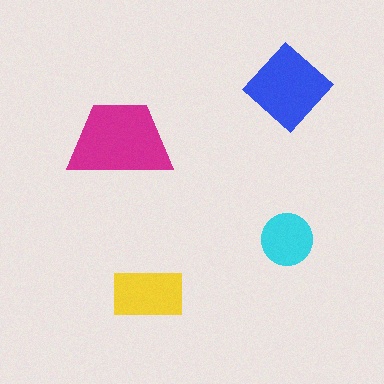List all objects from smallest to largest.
The cyan circle, the yellow rectangle, the blue diamond, the magenta trapezoid.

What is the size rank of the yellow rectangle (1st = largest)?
3rd.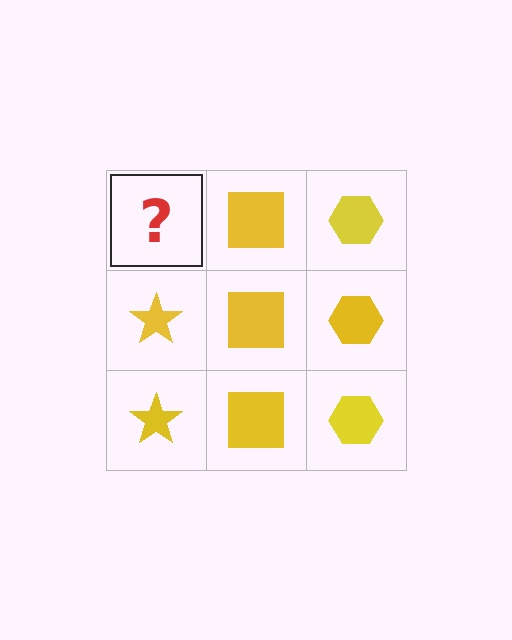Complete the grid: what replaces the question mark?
The question mark should be replaced with a yellow star.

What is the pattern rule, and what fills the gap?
The rule is that each column has a consistent shape. The gap should be filled with a yellow star.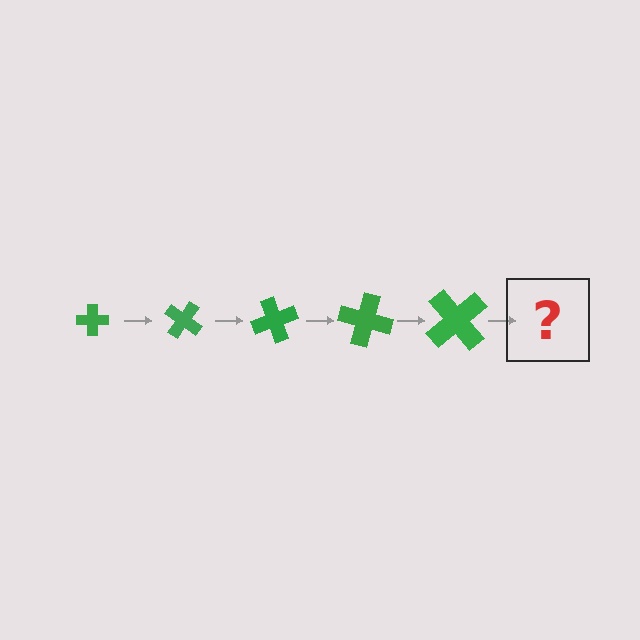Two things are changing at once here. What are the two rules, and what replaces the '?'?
The two rules are that the cross grows larger each step and it rotates 35 degrees each step. The '?' should be a cross, larger than the previous one and rotated 175 degrees from the start.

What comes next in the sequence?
The next element should be a cross, larger than the previous one and rotated 175 degrees from the start.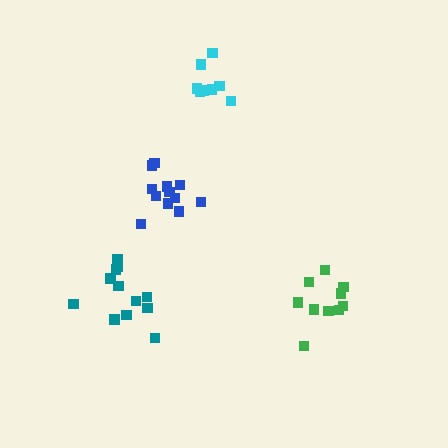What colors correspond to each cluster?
The clusters are colored: green, blue, teal, cyan.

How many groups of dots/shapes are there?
There are 4 groups.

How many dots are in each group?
Group 1: 10 dots, Group 2: 12 dots, Group 3: 12 dots, Group 4: 8 dots (42 total).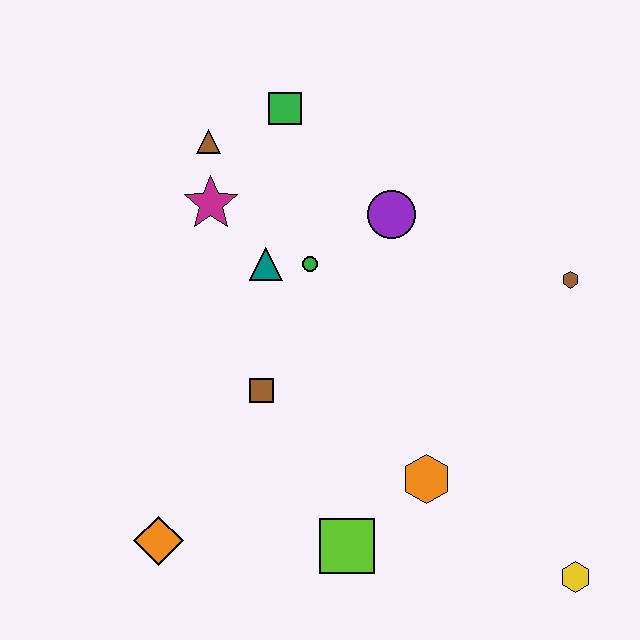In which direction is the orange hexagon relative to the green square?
The orange hexagon is below the green square.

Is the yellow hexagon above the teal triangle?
No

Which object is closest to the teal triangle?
The green circle is closest to the teal triangle.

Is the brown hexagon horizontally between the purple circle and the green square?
No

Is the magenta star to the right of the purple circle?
No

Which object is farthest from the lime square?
The green square is farthest from the lime square.